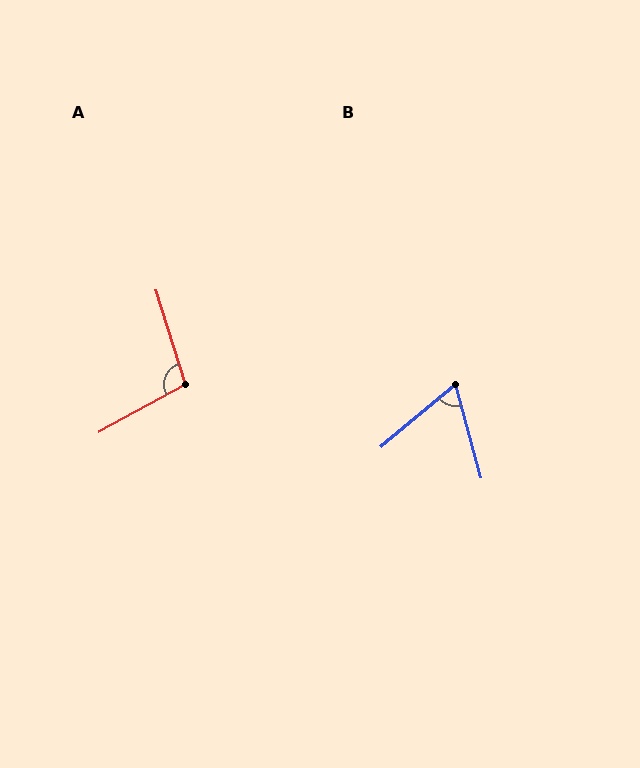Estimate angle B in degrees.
Approximately 65 degrees.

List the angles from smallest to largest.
B (65°), A (101°).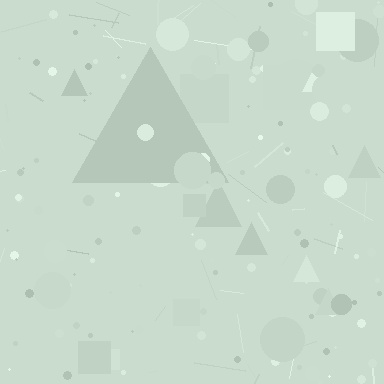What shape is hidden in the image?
A triangle is hidden in the image.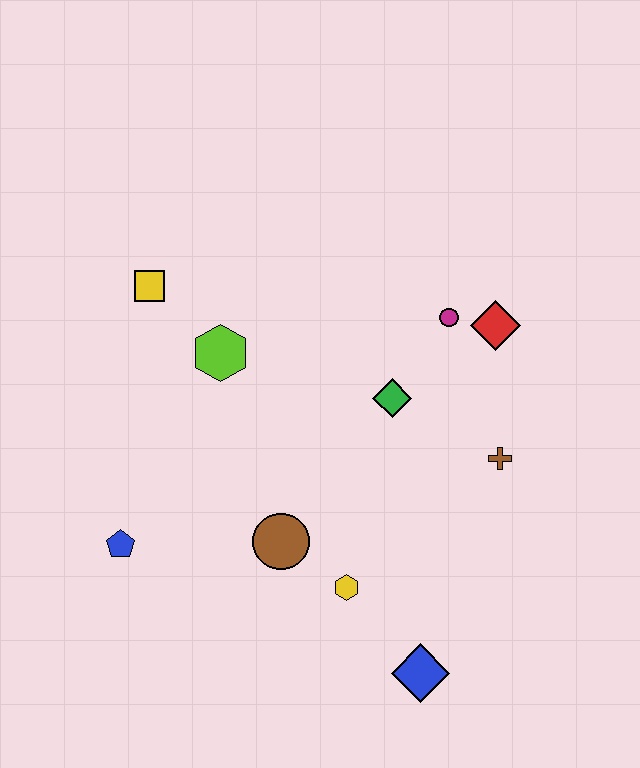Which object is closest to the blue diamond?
The yellow hexagon is closest to the blue diamond.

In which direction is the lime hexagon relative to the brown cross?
The lime hexagon is to the left of the brown cross.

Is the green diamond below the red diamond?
Yes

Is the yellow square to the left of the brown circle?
Yes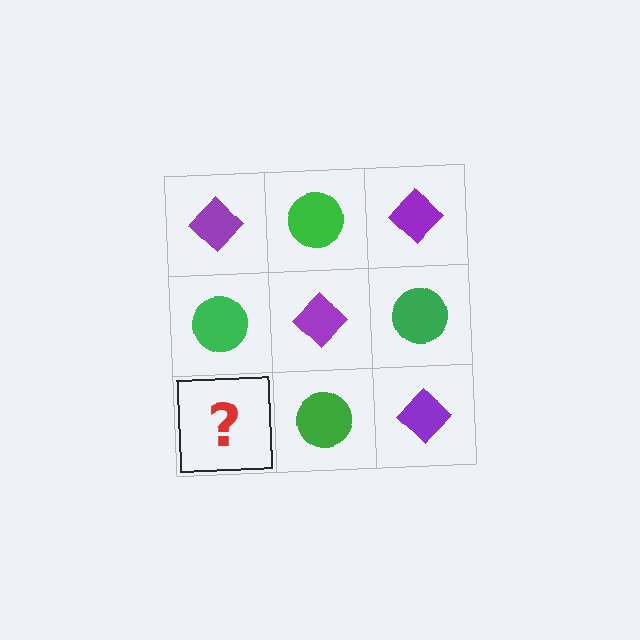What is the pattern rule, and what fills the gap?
The rule is that it alternates purple diamond and green circle in a checkerboard pattern. The gap should be filled with a purple diamond.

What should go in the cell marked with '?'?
The missing cell should contain a purple diamond.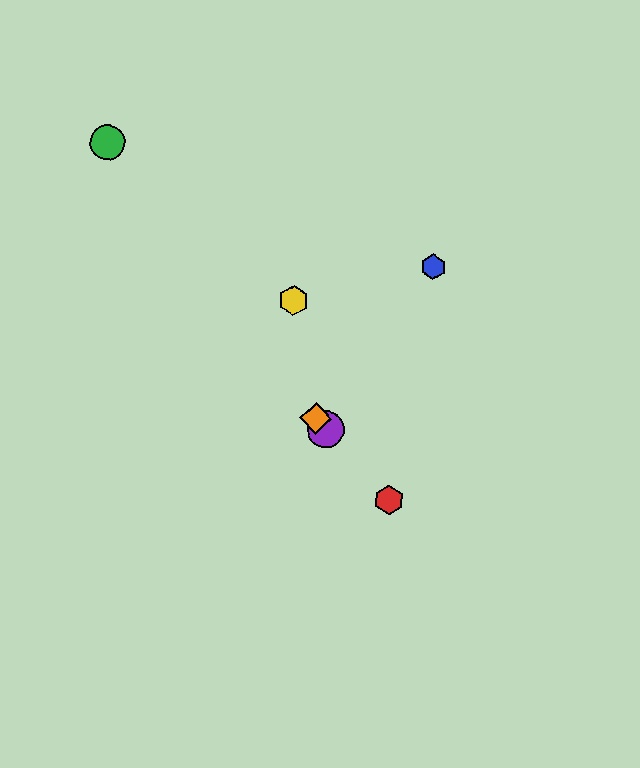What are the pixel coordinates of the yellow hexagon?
The yellow hexagon is at (294, 301).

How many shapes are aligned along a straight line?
3 shapes (the red hexagon, the purple circle, the orange diamond) are aligned along a straight line.